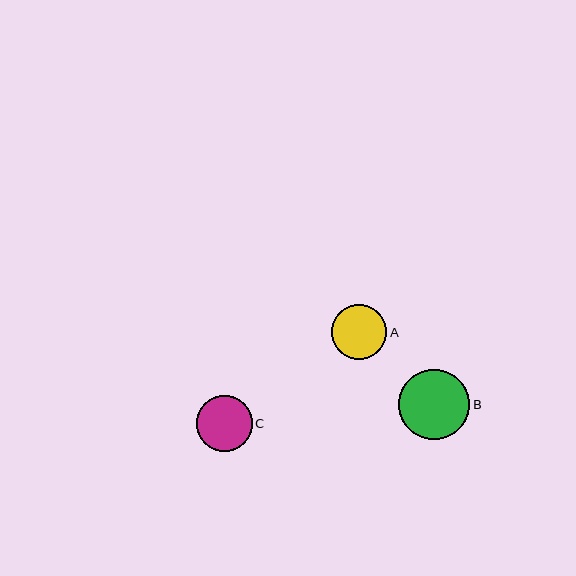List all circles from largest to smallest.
From largest to smallest: B, C, A.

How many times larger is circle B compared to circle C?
Circle B is approximately 1.3 times the size of circle C.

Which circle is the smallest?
Circle A is the smallest with a size of approximately 55 pixels.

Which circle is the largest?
Circle B is the largest with a size of approximately 71 pixels.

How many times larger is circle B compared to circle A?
Circle B is approximately 1.3 times the size of circle A.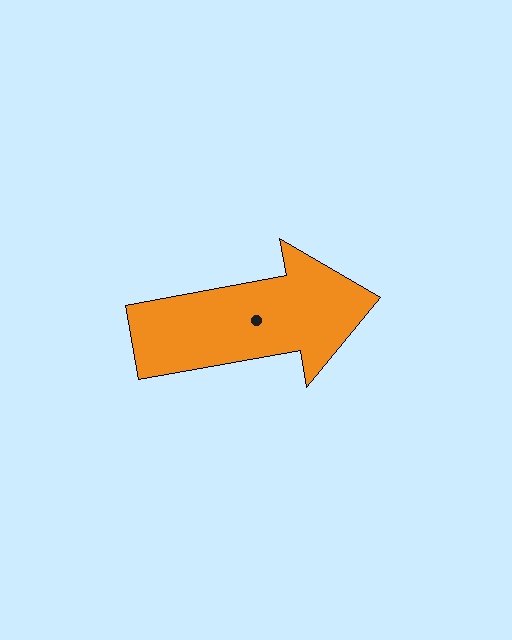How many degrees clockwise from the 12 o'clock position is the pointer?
Approximately 80 degrees.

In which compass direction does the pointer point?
East.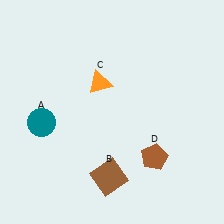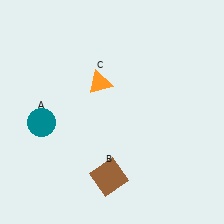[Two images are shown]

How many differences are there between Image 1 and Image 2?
There is 1 difference between the two images.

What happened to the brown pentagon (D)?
The brown pentagon (D) was removed in Image 2. It was in the bottom-right area of Image 1.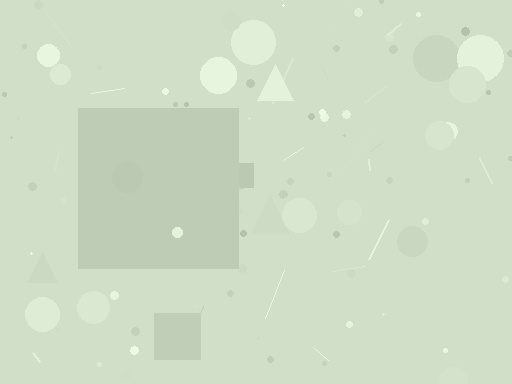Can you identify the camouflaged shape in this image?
The camouflaged shape is a square.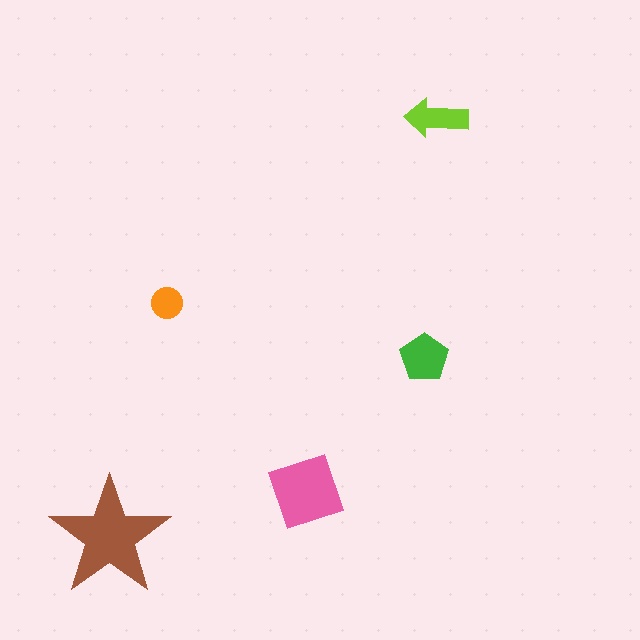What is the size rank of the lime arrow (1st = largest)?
4th.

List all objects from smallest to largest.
The orange circle, the lime arrow, the green pentagon, the pink diamond, the brown star.